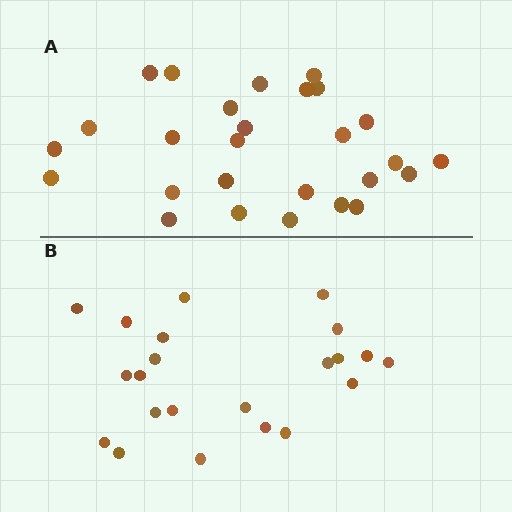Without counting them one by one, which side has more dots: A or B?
Region A (the top region) has more dots.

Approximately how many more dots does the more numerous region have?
Region A has about 5 more dots than region B.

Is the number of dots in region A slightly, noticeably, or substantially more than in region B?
Region A has only slightly more — the two regions are fairly close. The ratio is roughly 1.2 to 1.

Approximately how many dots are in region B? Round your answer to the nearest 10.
About 20 dots. (The exact count is 22, which rounds to 20.)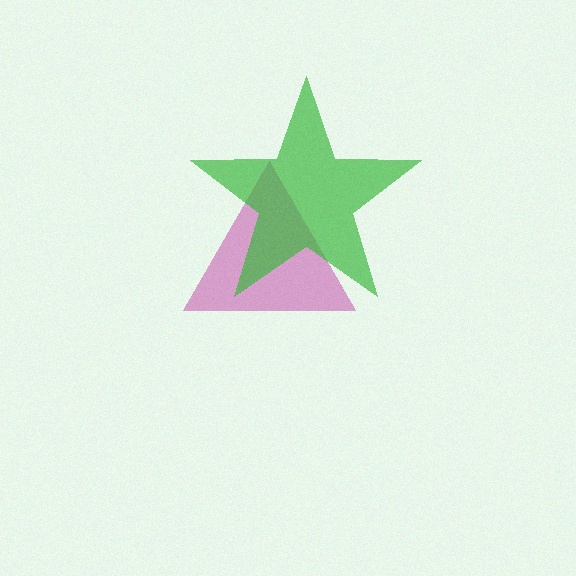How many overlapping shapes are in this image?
There are 2 overlapping shapes in the image.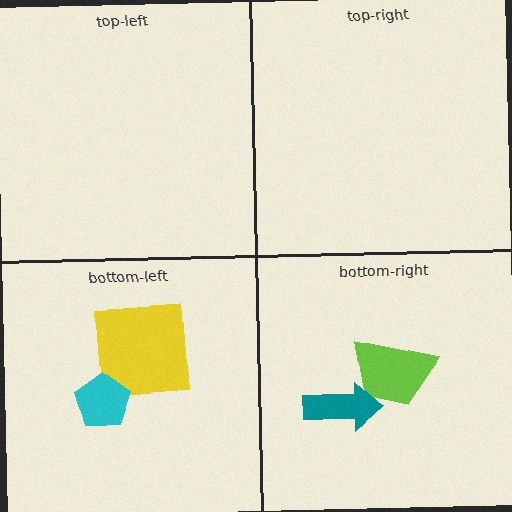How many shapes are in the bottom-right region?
2.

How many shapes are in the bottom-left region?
2.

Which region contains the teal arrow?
The bottom-right region.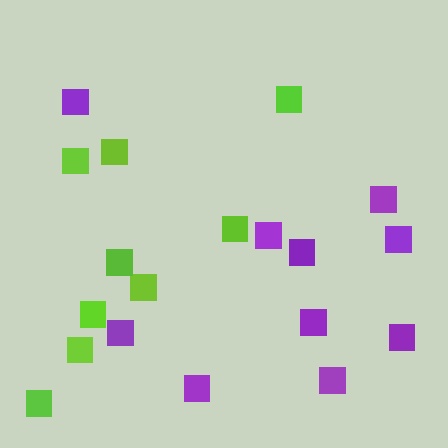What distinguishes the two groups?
There are 2 groups: one group of purple squares (10) and one group of lime squares (9).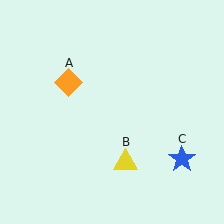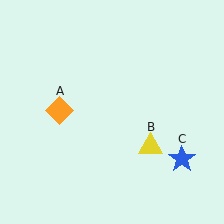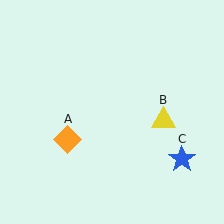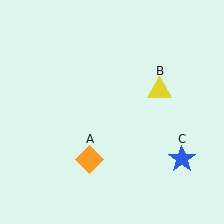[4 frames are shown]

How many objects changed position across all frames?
2 objects changed position: orange diamond (object A), yellow triangle (object B).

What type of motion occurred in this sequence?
The orange diamond (object A), yellow triangle (object B) rotated counterclockwise around the center of the scene.